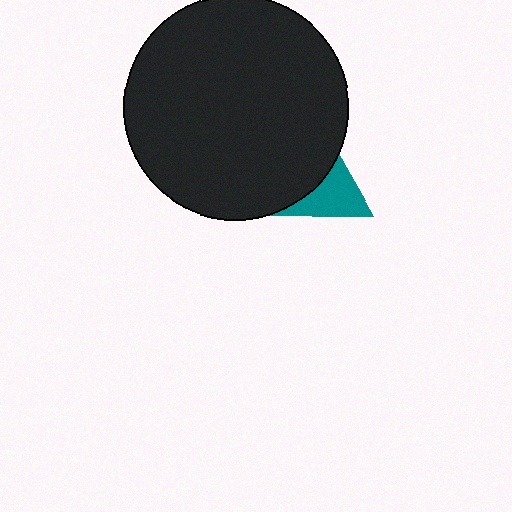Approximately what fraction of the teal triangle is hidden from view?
Roughly 55% of the teal triangle is hidden behind the black circle.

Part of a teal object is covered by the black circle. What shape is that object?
It is a triangle.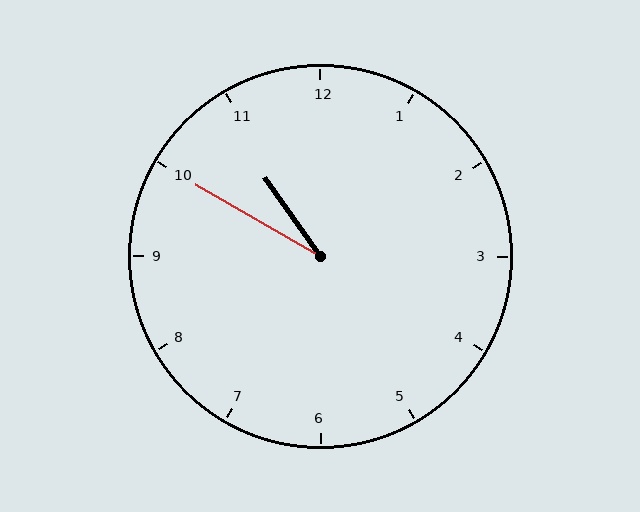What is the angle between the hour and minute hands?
Approximately 25 degrees.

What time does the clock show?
10:50.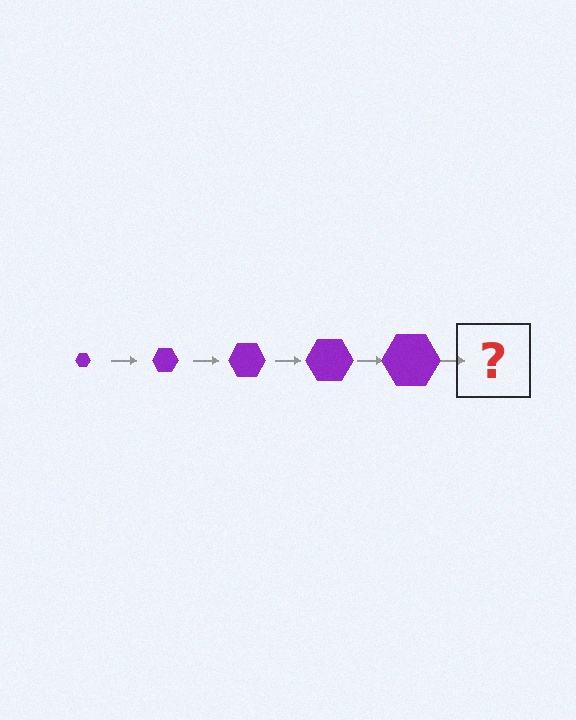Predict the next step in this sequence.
The next step is a purple hexagon, larger than the previous one.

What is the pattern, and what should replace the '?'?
The pattern is that the hexagon gets progressively larger each step. The '?' should be a purple hexagon, larger than the previous one.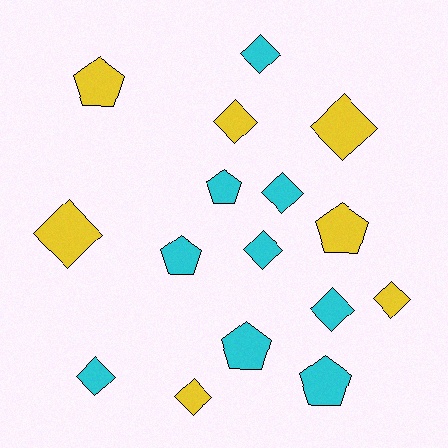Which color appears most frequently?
Cyan, with 9 objects.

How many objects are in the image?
There are 16 objects.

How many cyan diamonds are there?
There are 5 cyan diamonds.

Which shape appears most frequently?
Diamond, with 10 objects.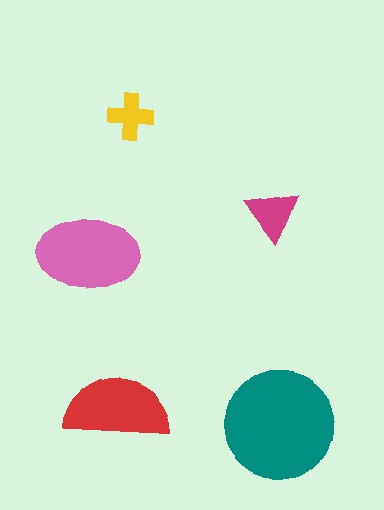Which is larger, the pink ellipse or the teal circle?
The teal circle.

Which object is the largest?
The teal circle.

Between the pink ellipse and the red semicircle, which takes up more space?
The pink ellipse.